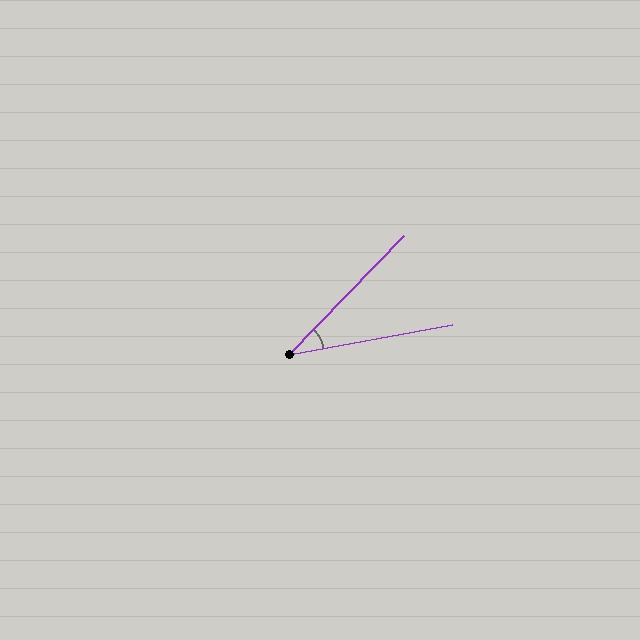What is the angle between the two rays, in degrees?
Approximately 36 degrees.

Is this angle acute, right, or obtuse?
It is acute.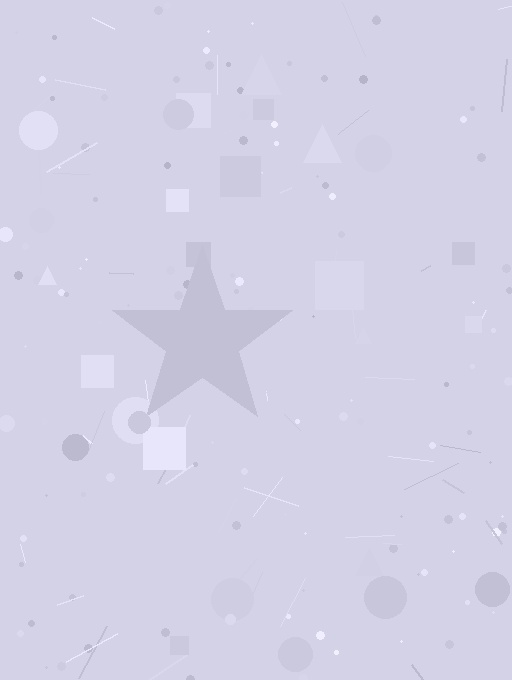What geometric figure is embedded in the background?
A star is embedded in the background.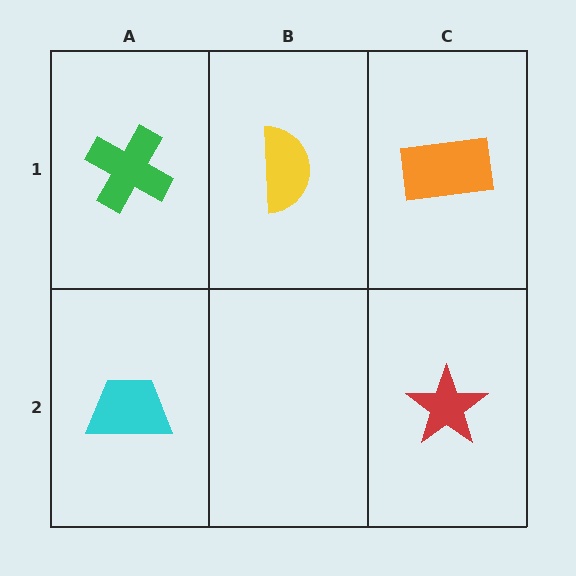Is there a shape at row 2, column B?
No, that cell is empty.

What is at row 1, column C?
An orange rectangle.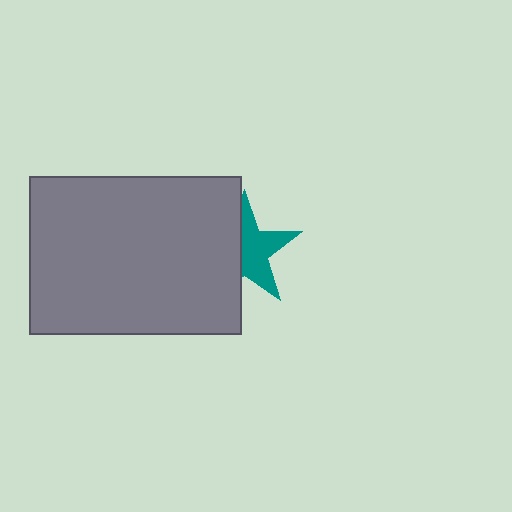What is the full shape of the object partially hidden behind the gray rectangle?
The partially hidden object is a teal star.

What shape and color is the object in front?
The object in front is a gray rectangle.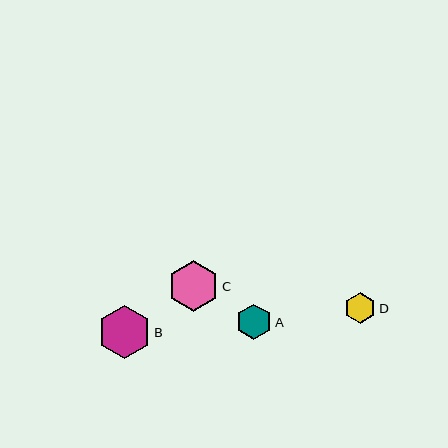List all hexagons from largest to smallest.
From largest to smallest: B, C, A, D.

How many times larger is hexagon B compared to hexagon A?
Hexagon B is approximately 1.5 times the size of hexagon A.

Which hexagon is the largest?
Hexagon B is the largest with a size of approximately 53 pixels.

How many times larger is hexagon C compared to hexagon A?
Hexagon C is approximately 1.4 times the size of hexagon A.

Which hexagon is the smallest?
Hexagon D is the smallest with a size of approximately 31 pixels.